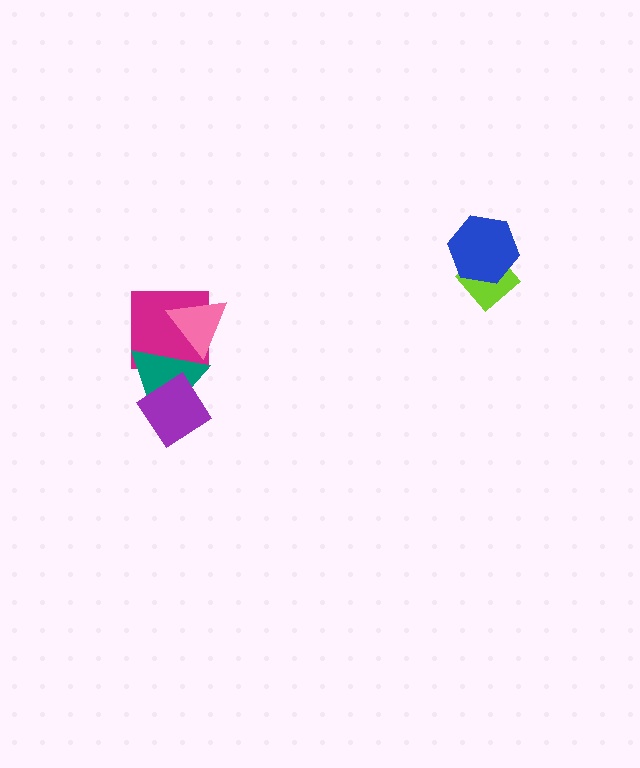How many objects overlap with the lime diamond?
1 object overlaps with the lime diamond.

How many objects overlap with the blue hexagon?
1 object overlaps with the blue hexagon.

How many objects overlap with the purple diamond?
1 object overlaps with the purple diamond.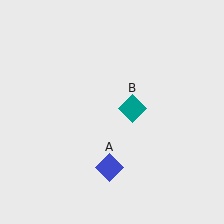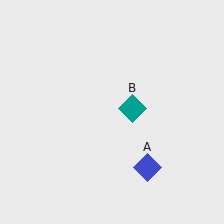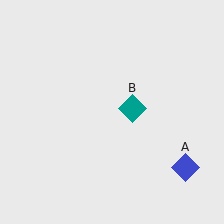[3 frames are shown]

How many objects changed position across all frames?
1 object changed position: blue diamond (object A).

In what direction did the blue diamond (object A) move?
The blue diamond (object A) moved right.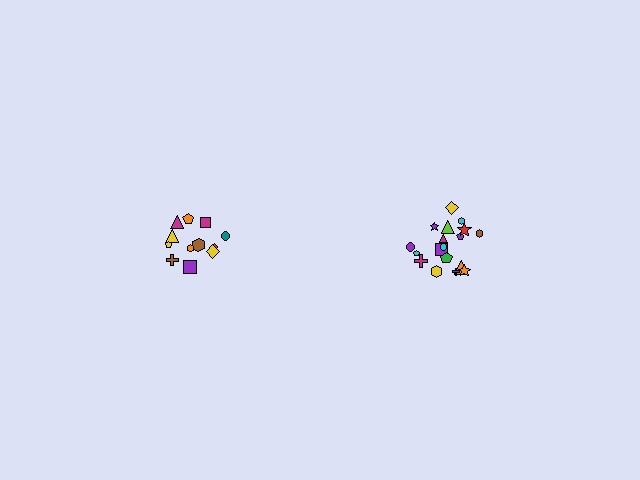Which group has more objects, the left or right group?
The right group.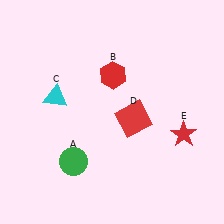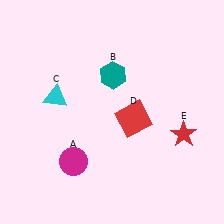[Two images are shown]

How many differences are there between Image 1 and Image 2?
There are 2 differences between the two images.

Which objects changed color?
A changed from green to magenta. B changed from red to teal.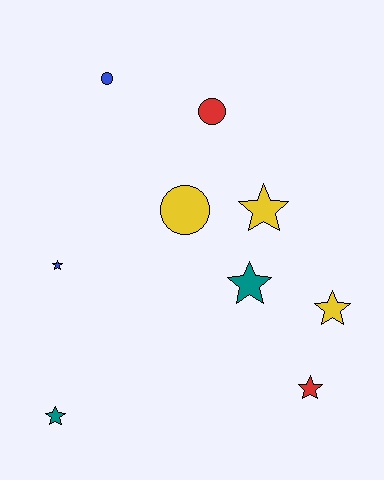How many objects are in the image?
There are 9 objects.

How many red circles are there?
There is 1 red circle.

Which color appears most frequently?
Yellow, with 3 objects.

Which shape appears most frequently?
Star, with 6 objects.